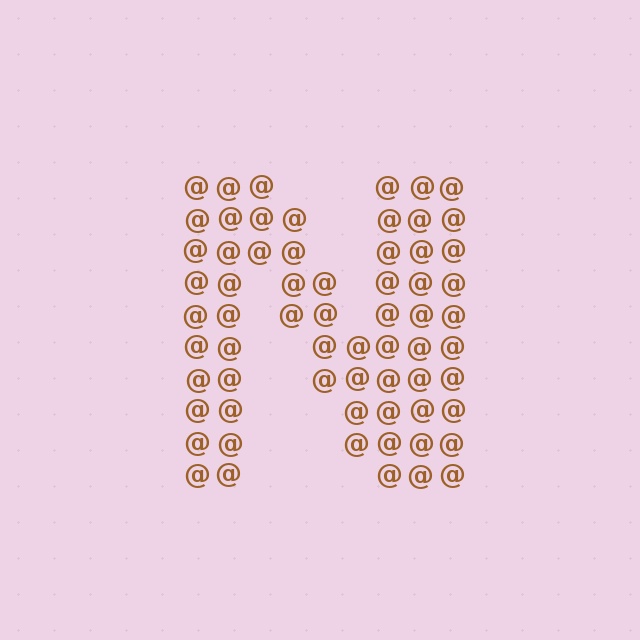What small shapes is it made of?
It is made of small at signs.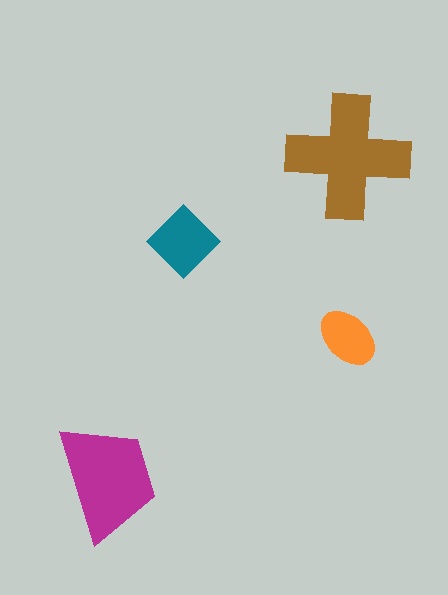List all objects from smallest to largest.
The orange ellipse, the teal diamond, the magenta trapezoid, the brown cross.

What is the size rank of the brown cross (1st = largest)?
1st.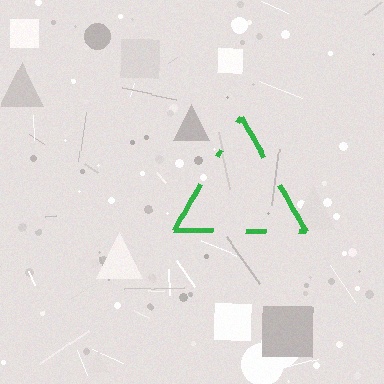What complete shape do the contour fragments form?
The contour fragments form a triangle.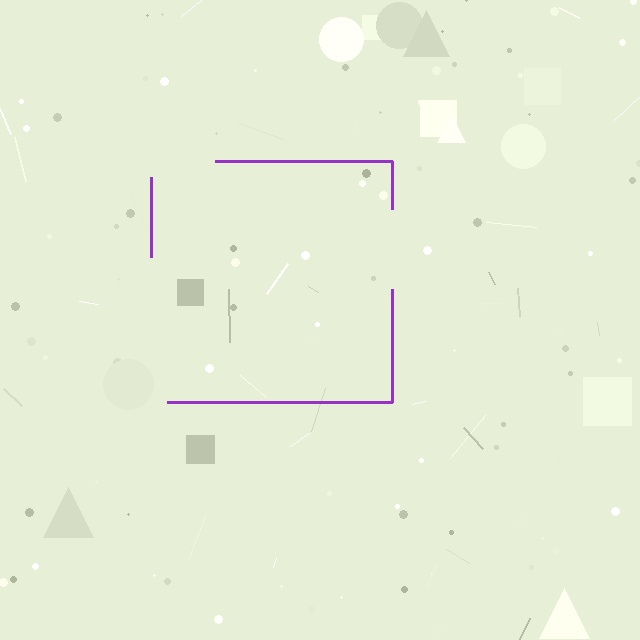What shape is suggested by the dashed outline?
The dashed outline suggests a square.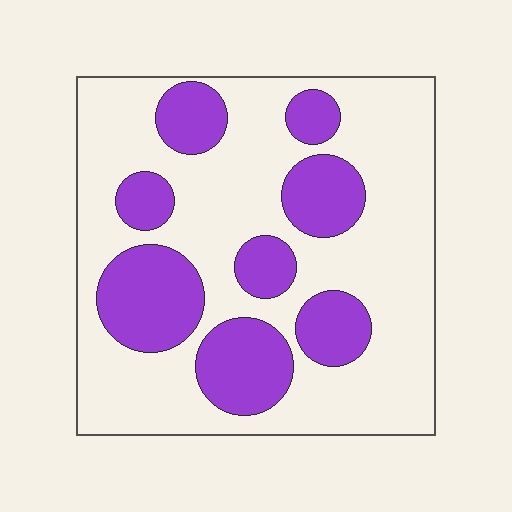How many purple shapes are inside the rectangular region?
8.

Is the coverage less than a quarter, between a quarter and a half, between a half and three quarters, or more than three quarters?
Between a quarter and a half.